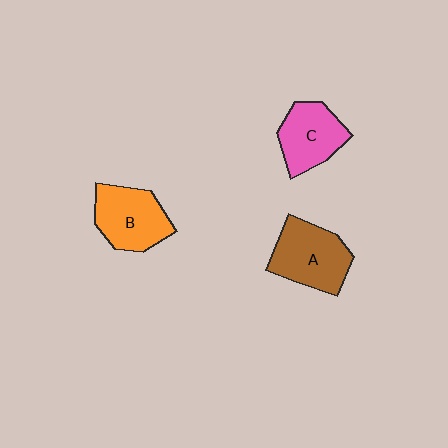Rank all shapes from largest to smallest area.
From largest to smallest: A (brown), B (orange), C (pink).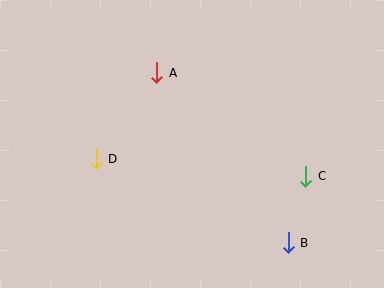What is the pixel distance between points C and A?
The distance between C and A is 181 pixels.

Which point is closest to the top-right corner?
Point C is closest to the top-right corner.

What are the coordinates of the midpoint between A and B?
The midpoint between A and B is at (223, 158).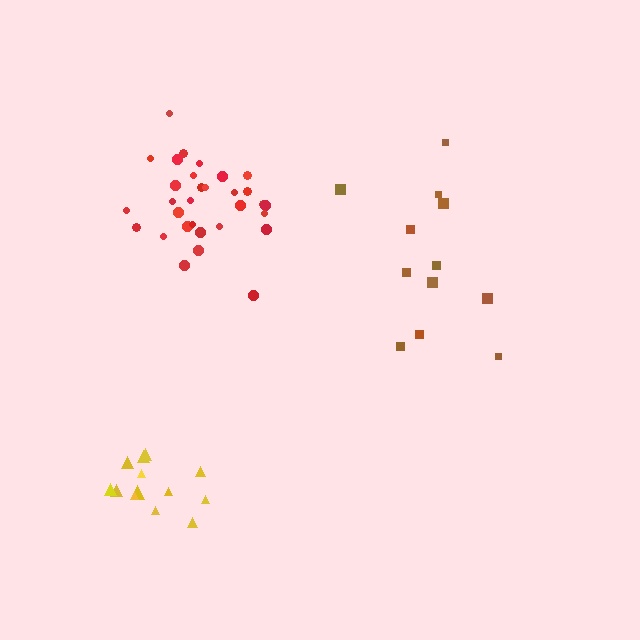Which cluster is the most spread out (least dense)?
Brown.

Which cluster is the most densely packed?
Red.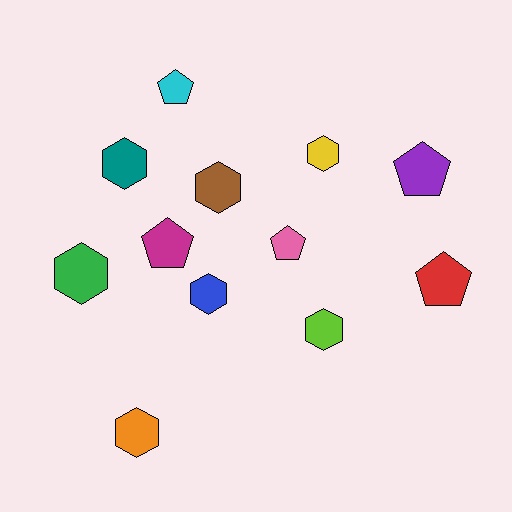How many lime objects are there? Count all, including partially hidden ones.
There is 1 lime object.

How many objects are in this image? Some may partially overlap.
There are 12 objects.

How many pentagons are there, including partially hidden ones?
There are 5 pentagons.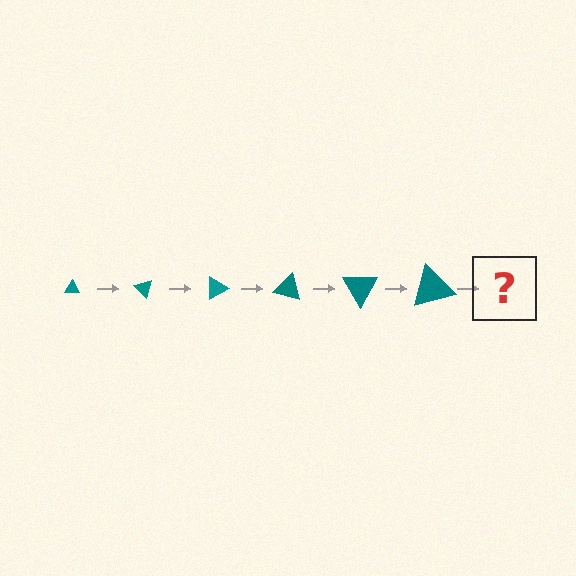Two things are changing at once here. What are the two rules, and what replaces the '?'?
The two rules are that the triangle grows larger each step and it rotates 45 degrees each step. The '?' should be a triangle, larger than the previous one and rotated 270 degrees from the start.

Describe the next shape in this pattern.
It should be a triangle, larger than the previous one and rotated 270 degrees from the start.